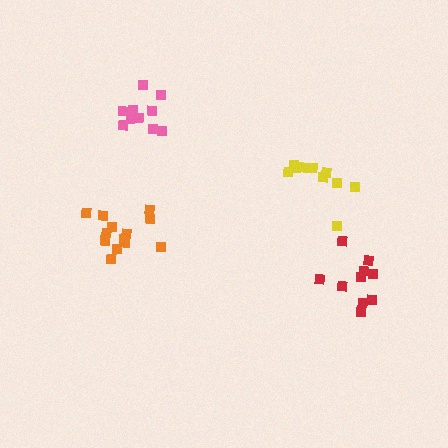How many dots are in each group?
Group 1: 10 dots, Group 2: 10 dots, Group 3: 10 dots, Group 4: 13 dots (43 total).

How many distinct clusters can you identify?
There are 4 distinct clusters.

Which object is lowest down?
The red cluster is bottommost.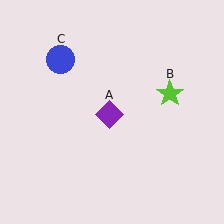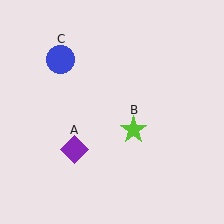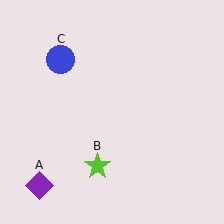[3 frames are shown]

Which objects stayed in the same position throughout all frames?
Blue circle (object C) remained stationary.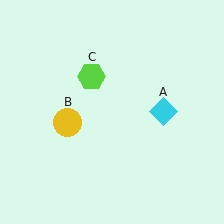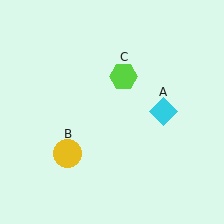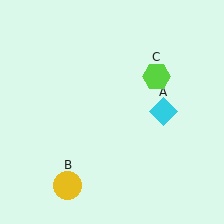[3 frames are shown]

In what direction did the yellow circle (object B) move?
The yellow circle (object B) moved down.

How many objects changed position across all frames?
2 objects changed position: yellow circle (object B), lime hexagon (object C).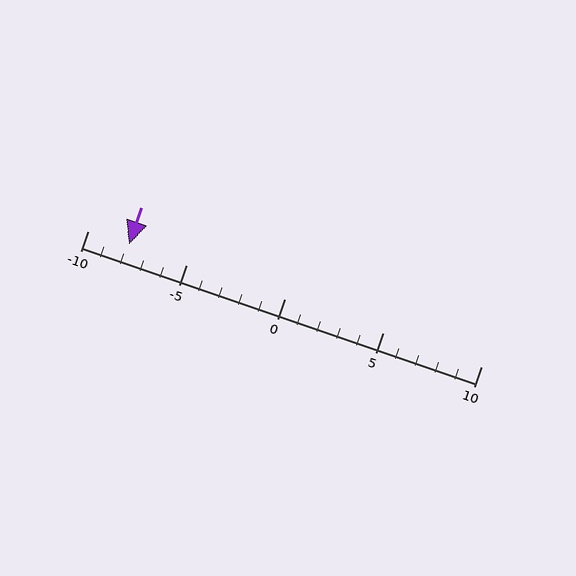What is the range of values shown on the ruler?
The ruler shows values from -10 to 10.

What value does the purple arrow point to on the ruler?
The purple arrow points to approximately -8.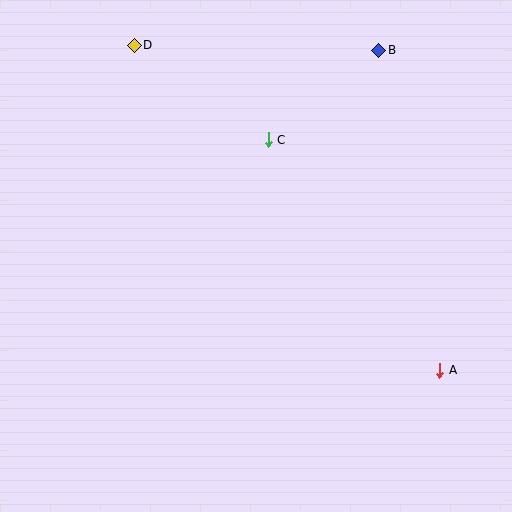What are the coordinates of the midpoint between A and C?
The midpoint between A and C is at (354, 255).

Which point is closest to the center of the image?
Point C at (268, 140) is closest to the center.